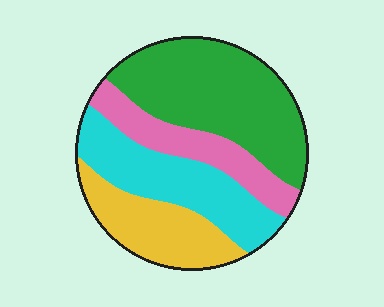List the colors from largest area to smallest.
From largest to smallest: green, cyan, yellow, pink.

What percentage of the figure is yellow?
Yellow covers roughly 20% of the figure.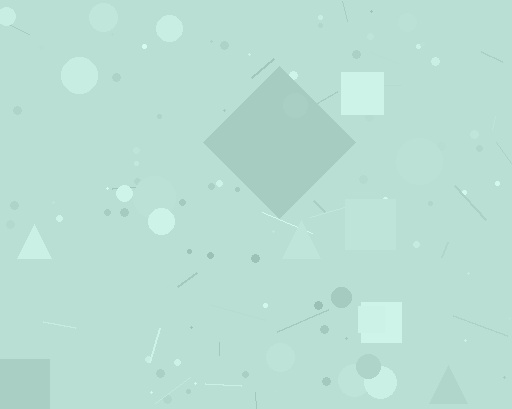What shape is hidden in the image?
A diamond is hidden in the image.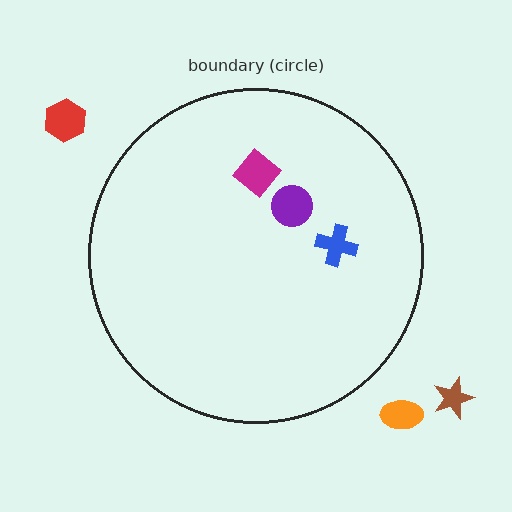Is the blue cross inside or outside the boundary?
Inside.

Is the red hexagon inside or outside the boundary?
Outside.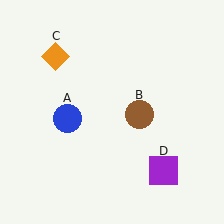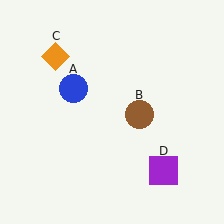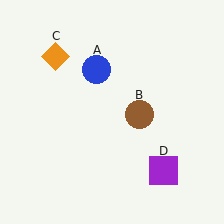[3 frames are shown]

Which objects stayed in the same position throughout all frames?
Brown circle (object B) and orange diamond (object C) and purple square (object D) remained stationary.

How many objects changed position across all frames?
1 object changed position: blue circle (object A).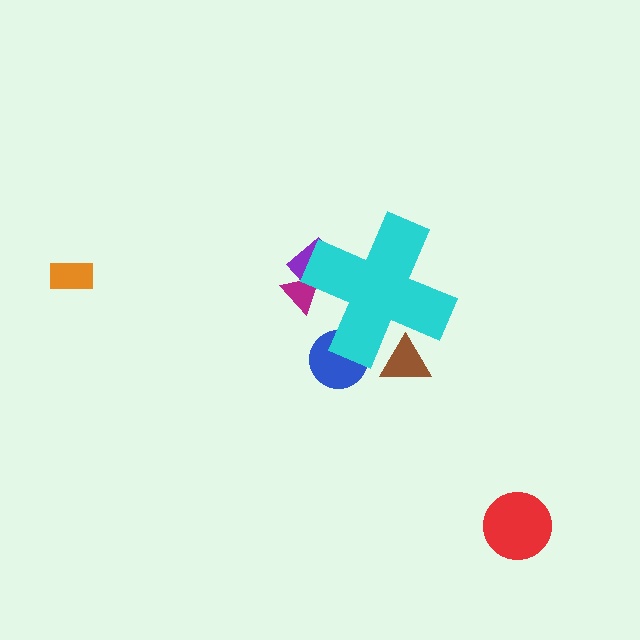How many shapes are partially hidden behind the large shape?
4 shapes are partially hidden.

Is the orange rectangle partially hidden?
No, the orange rectangle is fully visible.